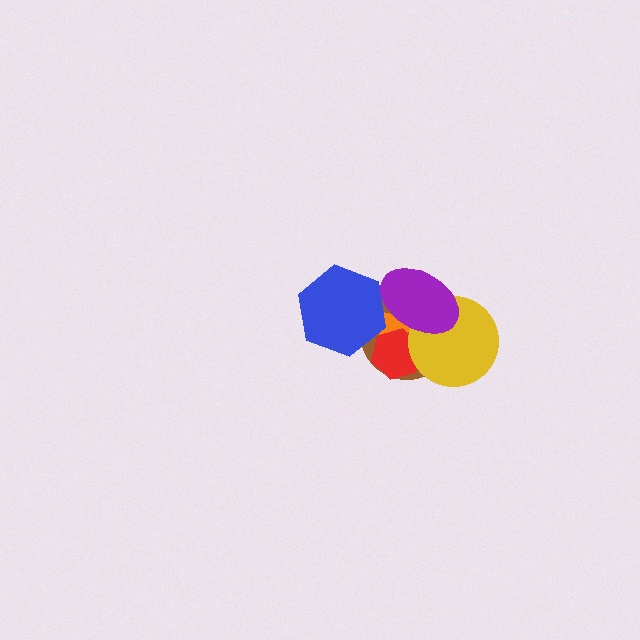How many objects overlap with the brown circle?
5 objects overlap with the brown circle.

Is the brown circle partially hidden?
Yes, it is partially covered by another shape.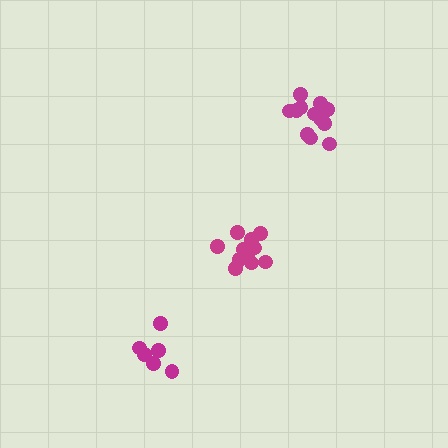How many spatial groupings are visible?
There are 3 spatial groupings.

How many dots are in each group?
Group 1: 12 dots, Group 2: 6 dots, Group 3: 12 dots (30 total).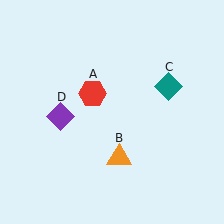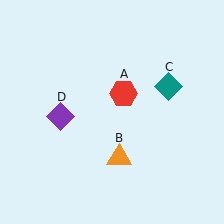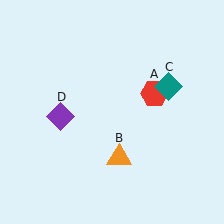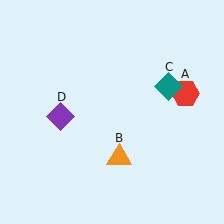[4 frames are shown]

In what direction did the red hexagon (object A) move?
The red hexagon (object A) moved right.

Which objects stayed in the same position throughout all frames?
Orange triangle (object B) and teal diamond (object C) and purple diamond (object D) remained stationary.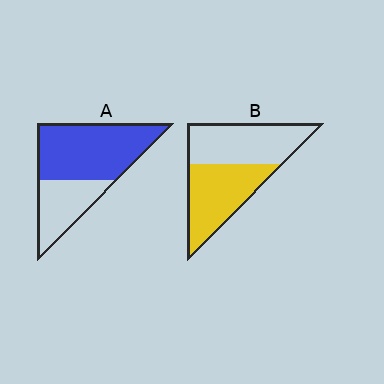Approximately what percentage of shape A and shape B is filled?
A is approximately 65% and B is approximately 50%.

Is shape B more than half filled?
Roughly half.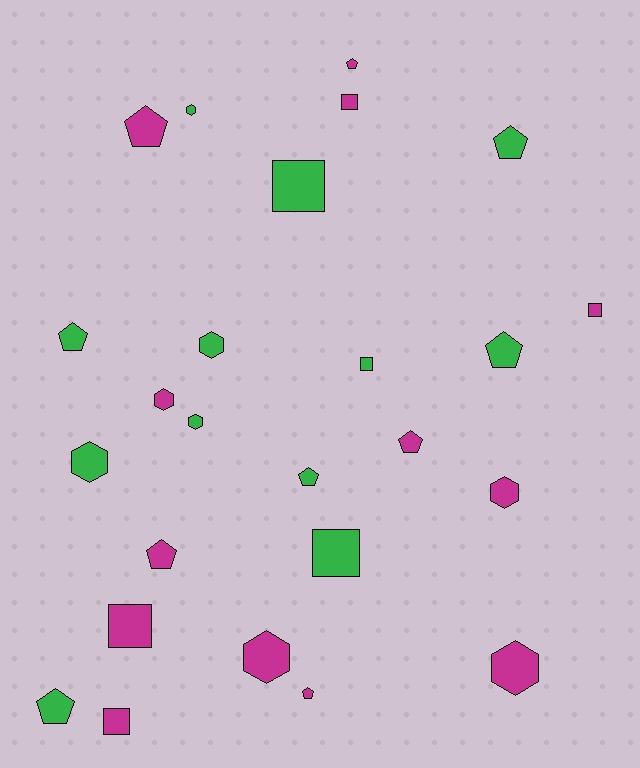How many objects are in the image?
There are 25 objects.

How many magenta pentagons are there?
There are 5 magenta pentagons.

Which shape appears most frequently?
Pentagon, with 10 objects.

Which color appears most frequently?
Magenta, with 13 objects.